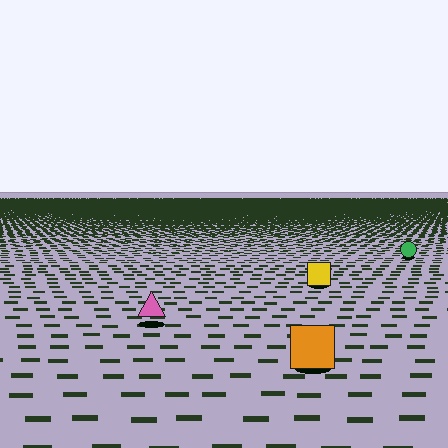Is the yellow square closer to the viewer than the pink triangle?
No. The pink triangle is closer — you can tell from the texture gradient: the ground texture is coarser near it.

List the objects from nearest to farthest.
From nearest to farthest: the orange square, the pink triangle, the yellow square, the green circle.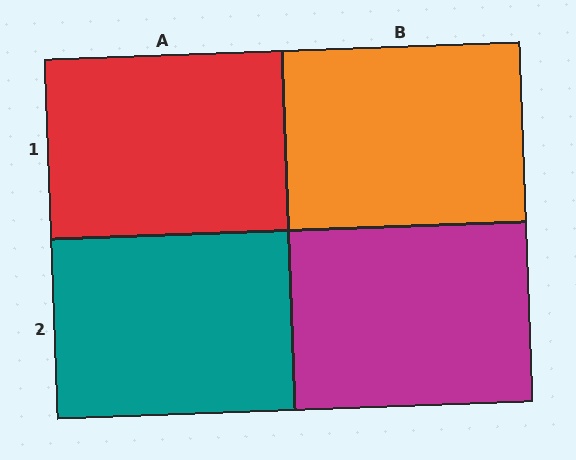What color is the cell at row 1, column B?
Orange.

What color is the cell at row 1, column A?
Red.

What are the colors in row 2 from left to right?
Teal, magenta.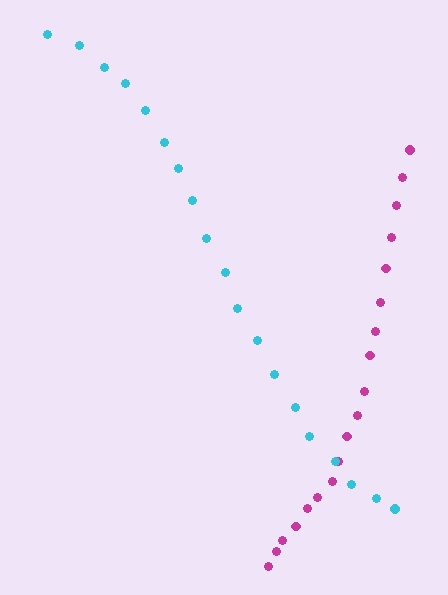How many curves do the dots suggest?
There are 2 distinct paths.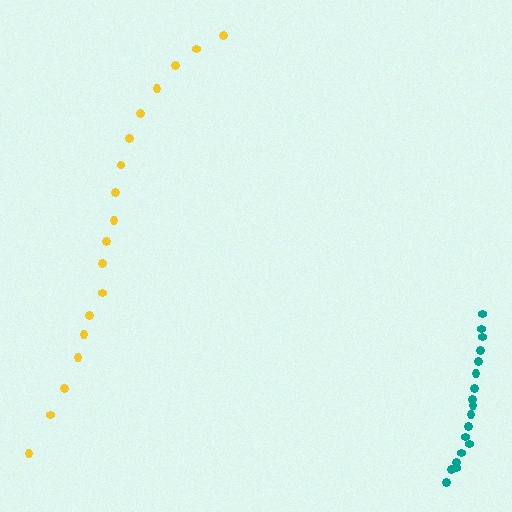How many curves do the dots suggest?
There are 2 distinct paths.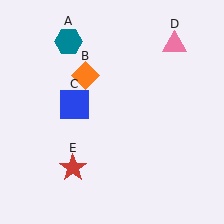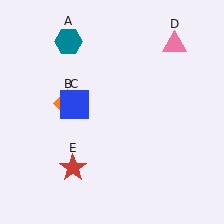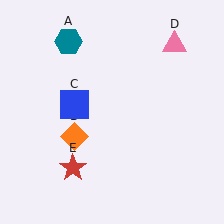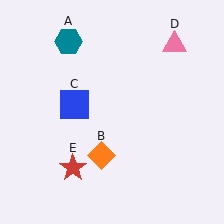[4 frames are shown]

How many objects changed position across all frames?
1 object changed position: orange diamond (object B).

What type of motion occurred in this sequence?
The orange diamond (object B) rotated counterclockwise around the center of the scene.